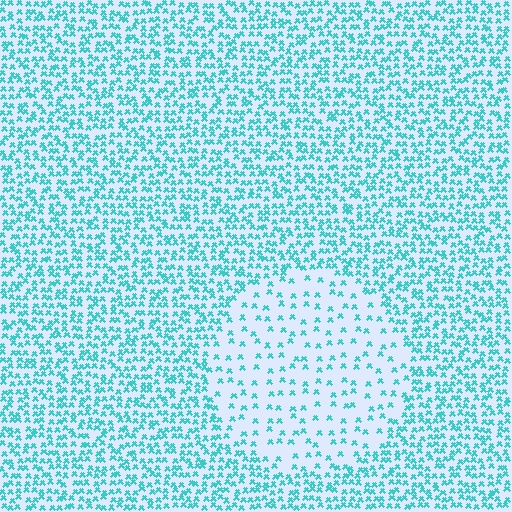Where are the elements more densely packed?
The elements are more densely packed outside the circle boundary.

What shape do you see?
I see a circle.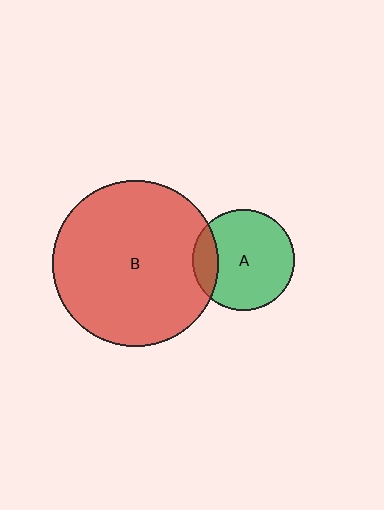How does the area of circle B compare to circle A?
Approximately 2.7 times.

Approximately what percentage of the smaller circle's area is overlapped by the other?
Approximately 15%.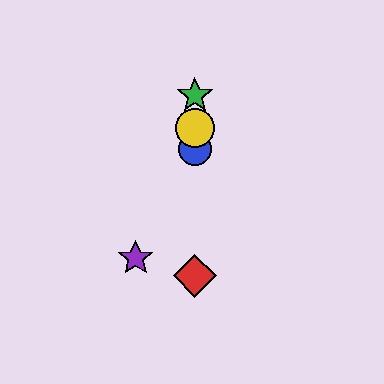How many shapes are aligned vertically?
4 shapes (the red diamond, the blue circle, the green star, the yellow circle) are aligned vertically.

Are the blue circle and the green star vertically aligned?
Yes, both are at x≈195.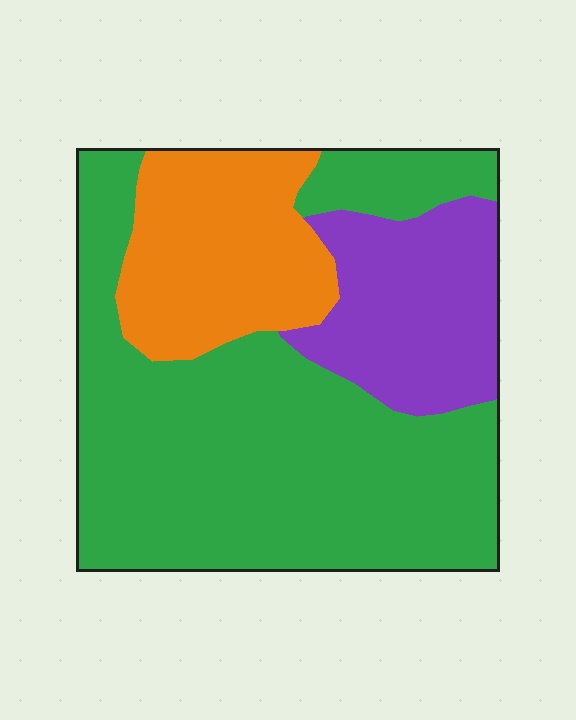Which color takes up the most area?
Green, at roughly 60%.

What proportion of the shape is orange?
Orange takes up about one fifth (1/5) of the shape.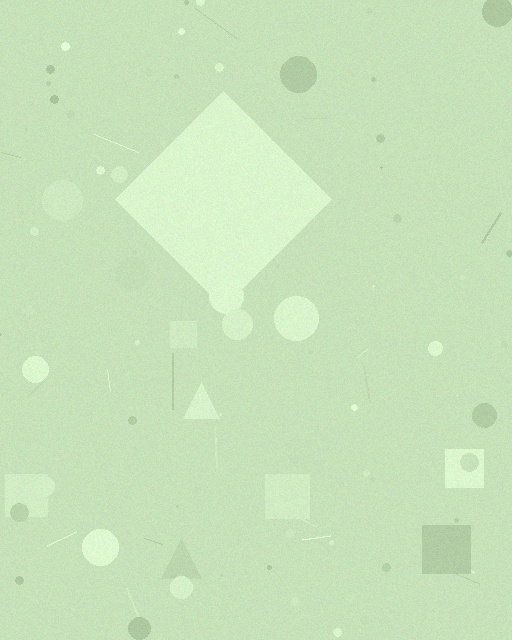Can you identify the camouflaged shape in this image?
The camouflaged shape is a diamond.